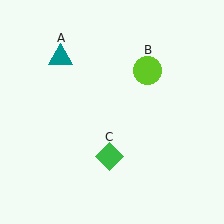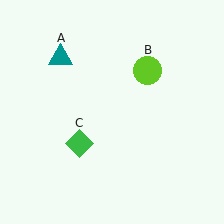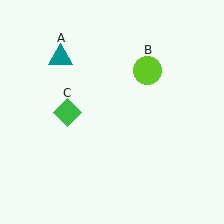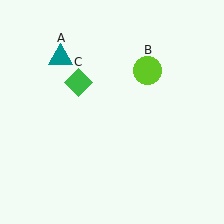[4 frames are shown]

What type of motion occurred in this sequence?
The green diamond (object C) rotated clockwise around the center of the scene.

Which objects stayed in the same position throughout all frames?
Teal triangle (object A) and lime circle (object B) remained stationary.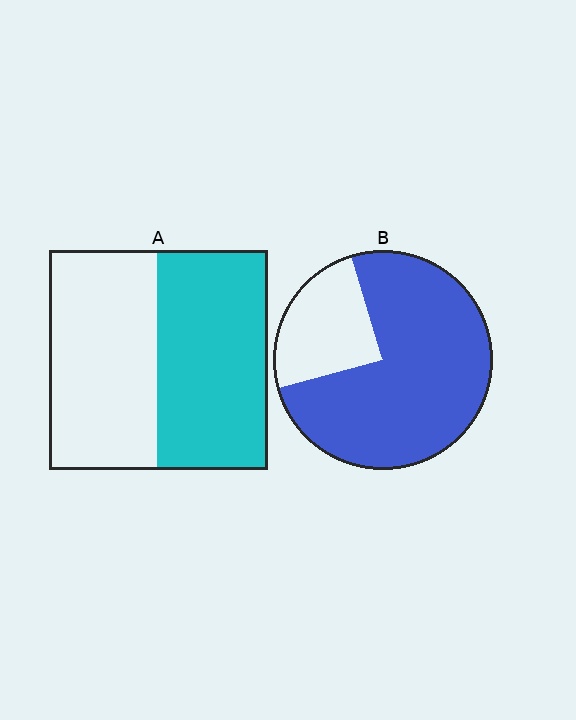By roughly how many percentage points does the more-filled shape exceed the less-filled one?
By roughly 25 percentage points (B over A).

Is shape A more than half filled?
Roughly half.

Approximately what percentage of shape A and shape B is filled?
A is approximately 50% and B is approximately 75%.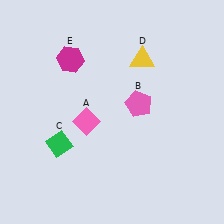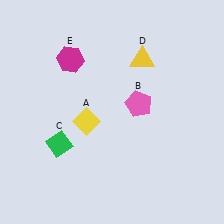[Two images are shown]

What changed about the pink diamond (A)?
In Image 1, A is pink. In Image 2, it changed to yellow.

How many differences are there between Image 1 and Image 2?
There is 1 difference between the two images.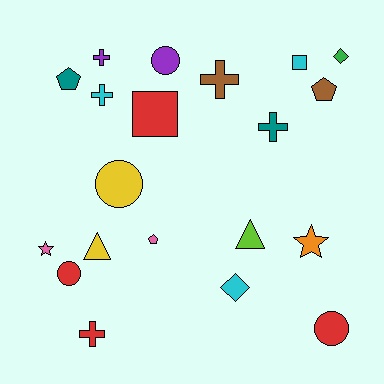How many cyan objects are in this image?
There are 3 cyan objects.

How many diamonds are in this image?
There are 2 diamonds.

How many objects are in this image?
There are 20 objects.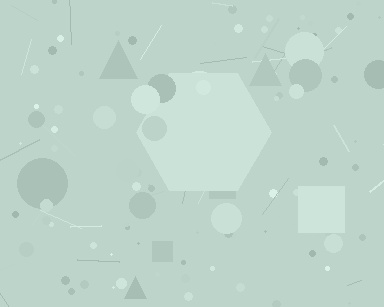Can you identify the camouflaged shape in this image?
The camouflaged shape is a hexagon.